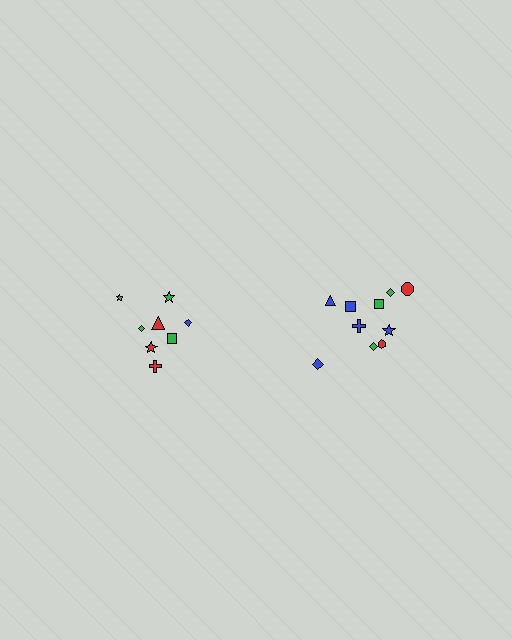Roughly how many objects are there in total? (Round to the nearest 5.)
Roughly 20 objects in total.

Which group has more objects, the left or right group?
The right group.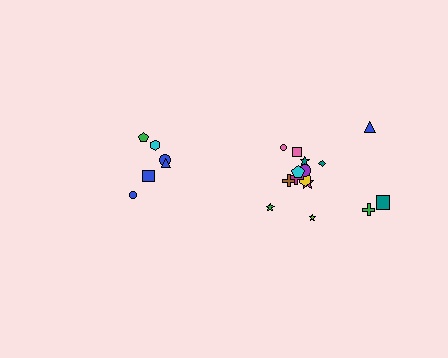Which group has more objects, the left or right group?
The right group.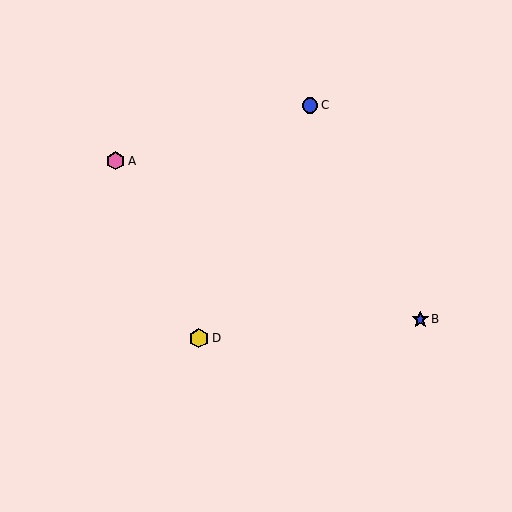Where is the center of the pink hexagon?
The center of the pink hexagon is at (116, 161).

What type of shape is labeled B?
Shape B is a blue star.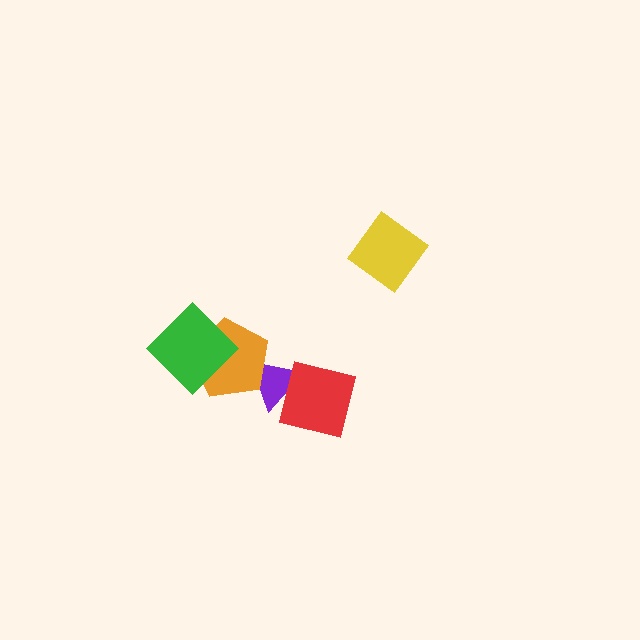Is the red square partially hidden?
No, no other shape covers it.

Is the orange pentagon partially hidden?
Yes, it is partially covered by another shape.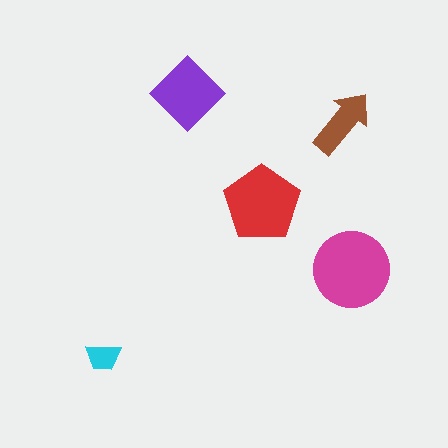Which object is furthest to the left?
The cyan trapezoid is leftmost.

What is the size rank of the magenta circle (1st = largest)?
1st.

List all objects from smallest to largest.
The cyan trapezoid, the brown arrow, the purple diamond, the red pentagon, the magenta circle.